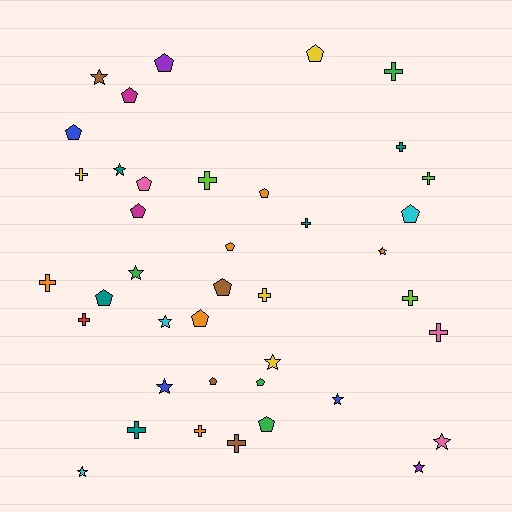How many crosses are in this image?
There are 14 crosses.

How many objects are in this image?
There are 40 objects.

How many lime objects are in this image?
There are 3 lime objects.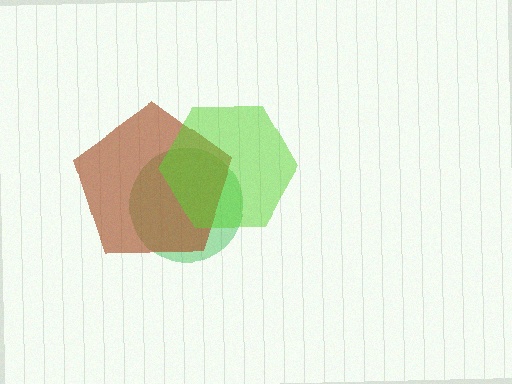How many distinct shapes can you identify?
There are 3 distinct shapes: a green circle, a brown pentagon, a lime hexagon.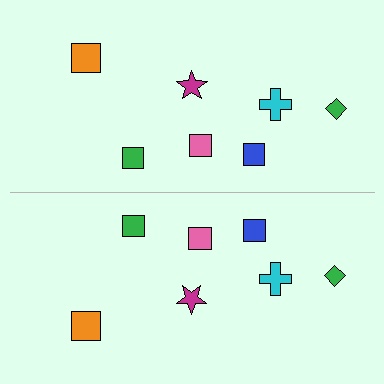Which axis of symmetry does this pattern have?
The pattern has a horizontal axis of symmetry running through the center of the image.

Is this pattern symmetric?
Yes, this pattern has bilateral (reflection) symmetry.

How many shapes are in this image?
There are 14 shapes in this image.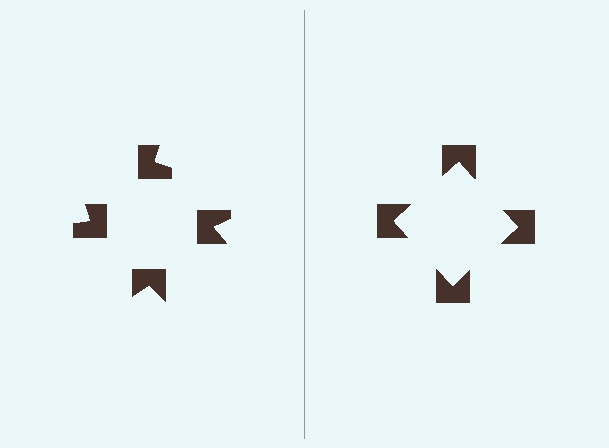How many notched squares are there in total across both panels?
8 — 4 on each side.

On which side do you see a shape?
An illusory square appears on the right side. On the left side the wedge cuts are rotated, so no coherent shape forms.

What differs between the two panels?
The notched squares are positioned identically on both sides; only the wedge orientations differ. On the right they align to a square; on the left they are misaligned.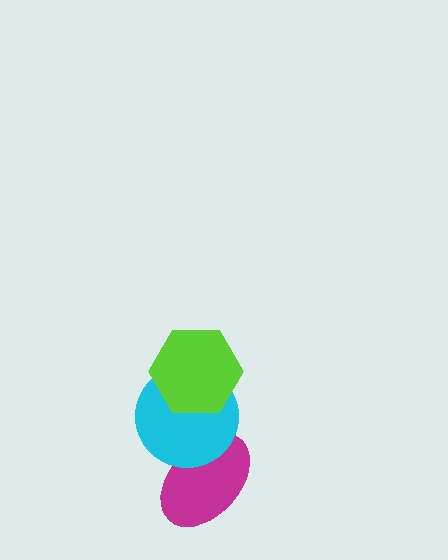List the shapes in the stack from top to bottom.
From top to bottom: the lime hexagon, the cyan circle, the magenta ellipse.